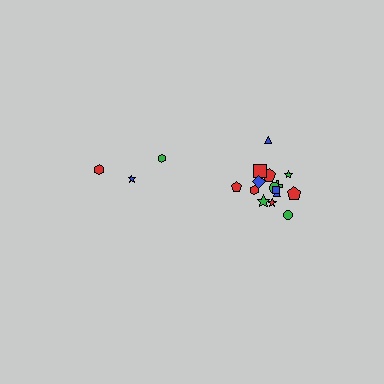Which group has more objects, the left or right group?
The right group.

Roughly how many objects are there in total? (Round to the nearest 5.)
Roughly 20 objects in total.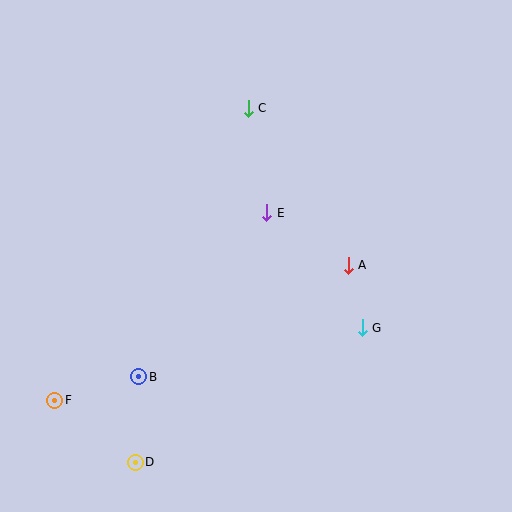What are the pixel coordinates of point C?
Point C is at (248, 108).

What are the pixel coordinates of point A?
Point A is at (348, 265).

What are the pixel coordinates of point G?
Point G is at (362, 328).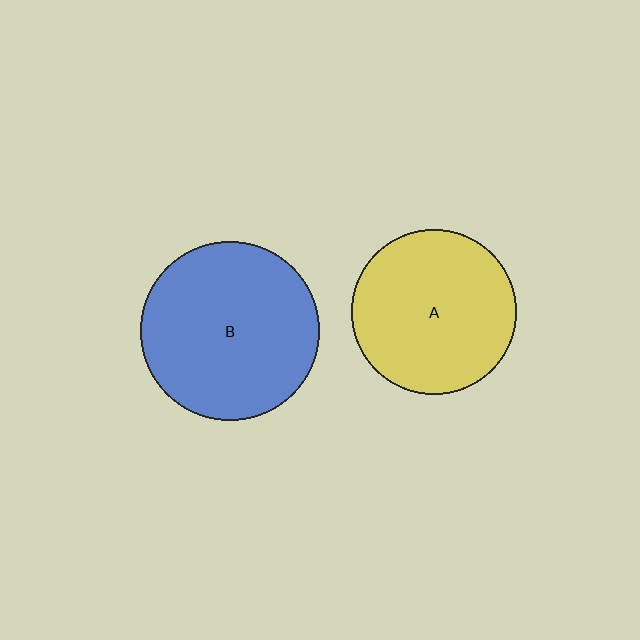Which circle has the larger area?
Circle B (blue).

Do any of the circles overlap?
No, none of the circles overlap.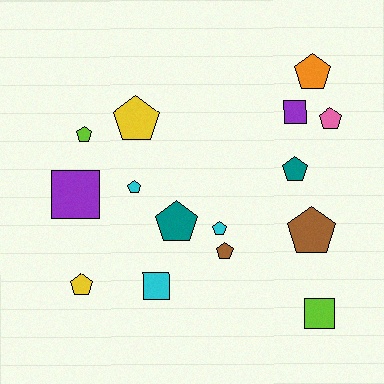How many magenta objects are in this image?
There are no magenta objects.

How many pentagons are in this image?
There are 11 pentagons.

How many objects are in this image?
There are 15 objects.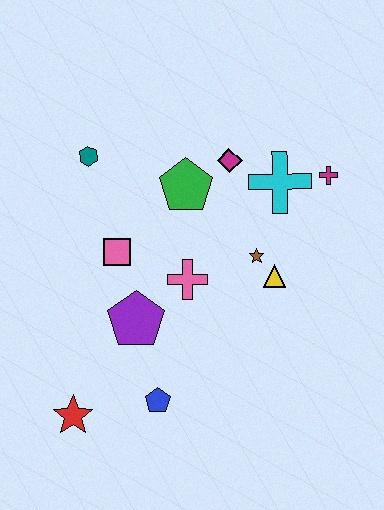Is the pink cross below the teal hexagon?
Yes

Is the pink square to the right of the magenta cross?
No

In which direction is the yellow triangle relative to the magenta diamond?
The yellow triangle is below the magenta diamond.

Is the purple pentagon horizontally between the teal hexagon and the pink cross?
Yes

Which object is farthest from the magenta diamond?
The red star is farthest from the magenta diamond.